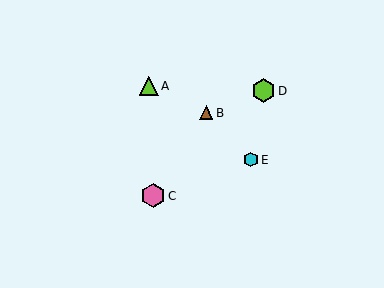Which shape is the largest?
The lime hexagon (labeled D) is the largest.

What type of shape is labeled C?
Shape C is a pink hexagon.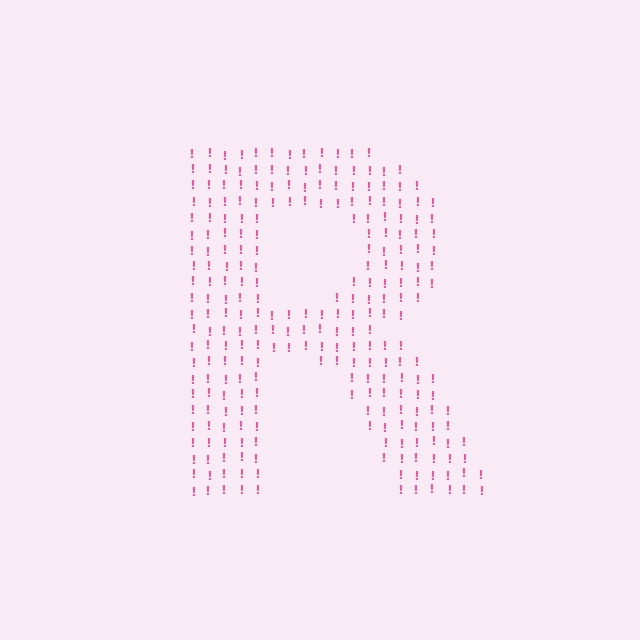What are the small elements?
The small elements are exclamation marks.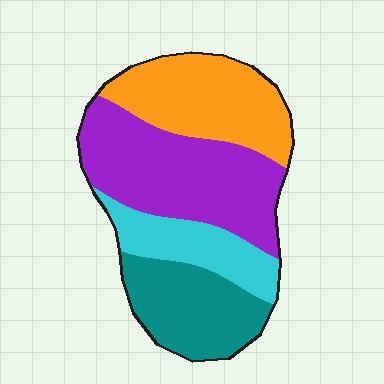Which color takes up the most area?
Purple, at roughly 35%.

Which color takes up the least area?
Cyan, at roughly 15%.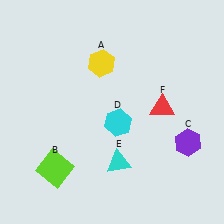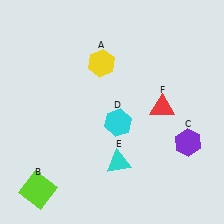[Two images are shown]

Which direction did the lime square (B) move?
The lime square (B) moved down.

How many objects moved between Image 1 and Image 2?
1 object moved between the two images.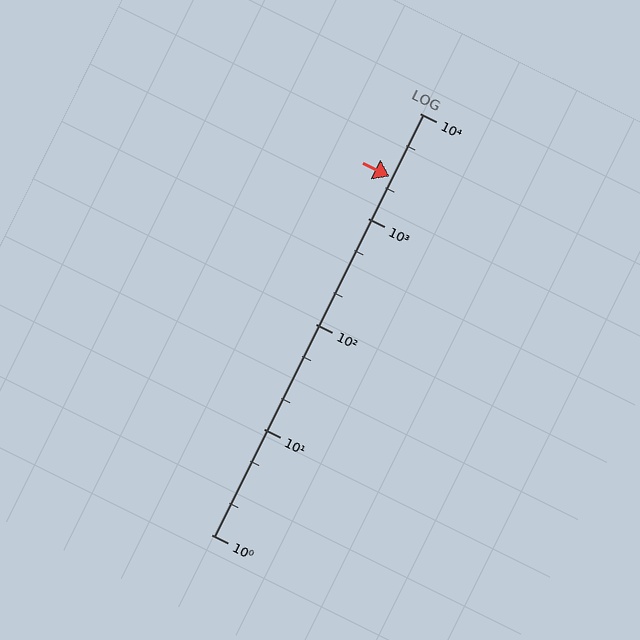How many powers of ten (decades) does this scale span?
The scale spans 4 decades, from 1 to 10000.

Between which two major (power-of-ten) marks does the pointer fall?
The pointer is between 1000 and 10000.